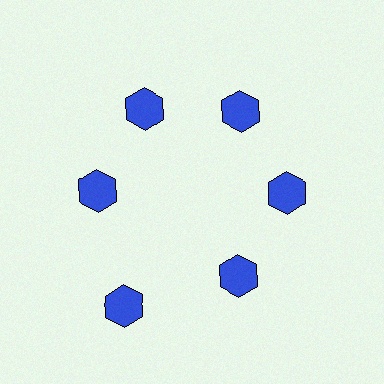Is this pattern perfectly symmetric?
No. The 6 blue hexagons are arranged in a ring, but one element near the 7 o'clock position is pushed outward from the center, breaking the 6-fold rotational symmetry.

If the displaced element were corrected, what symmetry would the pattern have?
It would have 6-fold rotational symmetry — the pattern would map onto itself every 60 degrees.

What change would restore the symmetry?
The symmetry would be restored by moving it inward, back onto the ring so that all 6 hexagons sit at equal angles and equal distance from the center.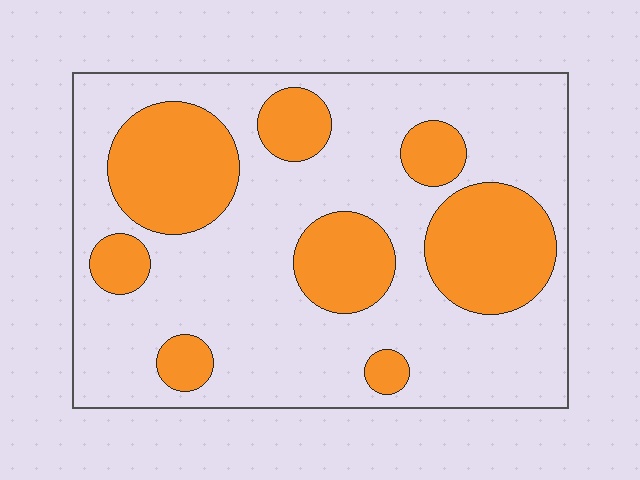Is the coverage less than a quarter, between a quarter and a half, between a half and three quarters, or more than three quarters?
Between a quarter and a half.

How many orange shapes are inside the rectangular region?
8.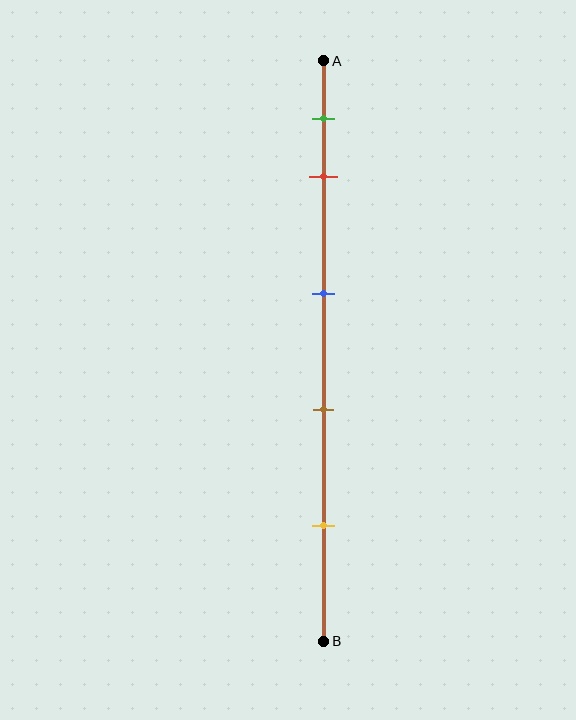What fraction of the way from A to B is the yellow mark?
The yellow mark is approximately 80% (0.8) of the way from A to B.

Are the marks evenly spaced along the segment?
No, the marks are not evenly spaced.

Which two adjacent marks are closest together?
The green and red marks are the closest adjacent pair.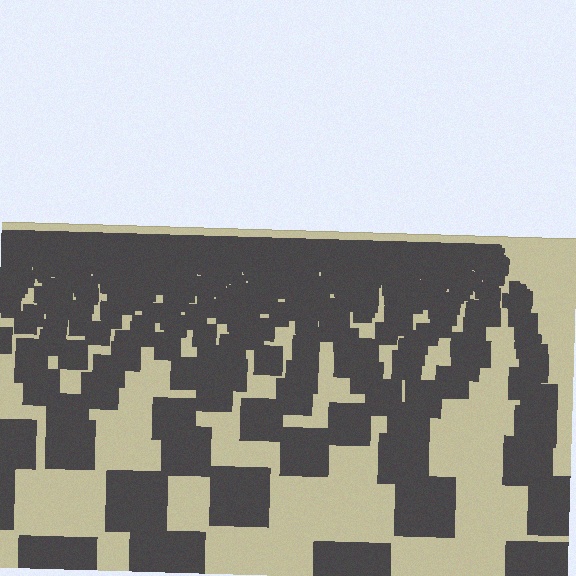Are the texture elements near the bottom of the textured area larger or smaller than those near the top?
Larger. Near the bottom, elements are closer to the viewer and appear at a bigger on-screen size.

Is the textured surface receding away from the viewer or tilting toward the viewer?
The surface is receding away from the viewer. Texture elements get smaller and denser toward the top.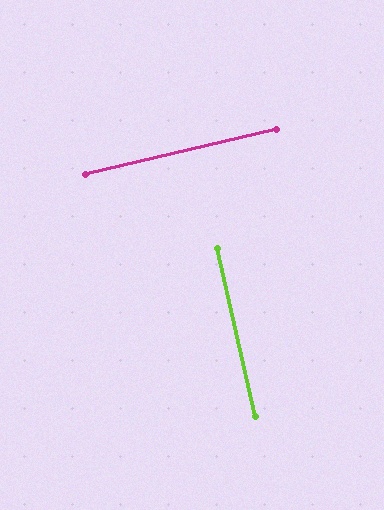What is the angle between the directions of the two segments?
Approximately 90 degrees.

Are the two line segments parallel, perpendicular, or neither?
Perpendicular — they meet at approximately 90°.